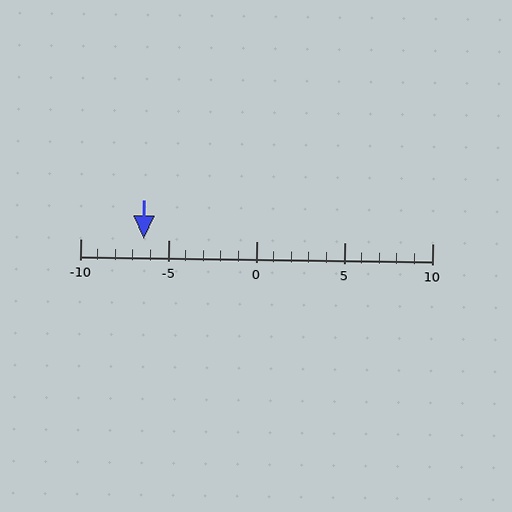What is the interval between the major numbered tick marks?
The major tick marks are spaced 5 units apart.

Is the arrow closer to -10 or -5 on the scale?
The arrow is closer to -5.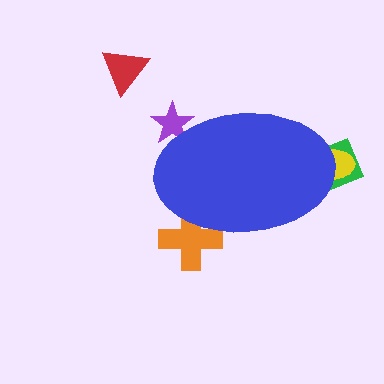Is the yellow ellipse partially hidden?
Yes, the yellow ellipse is partially hidden behind the blue ellipse.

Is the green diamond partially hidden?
Yes, the green diamond is partially hidden behind the blue ellipse.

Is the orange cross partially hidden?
Yes, the orange cross is partially hidden behind the blue ellipse.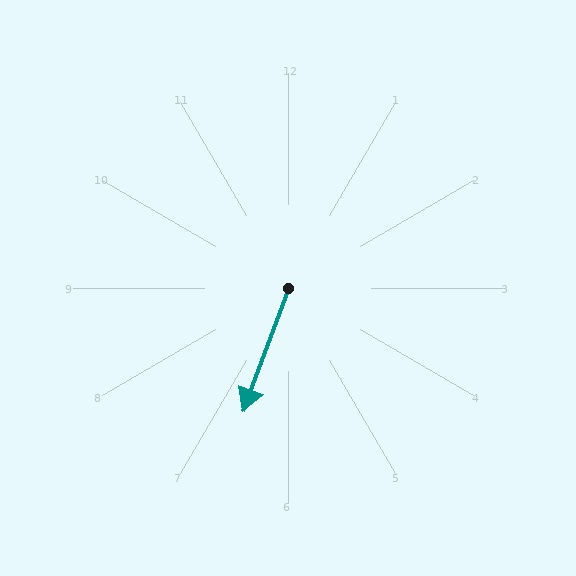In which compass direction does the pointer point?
South.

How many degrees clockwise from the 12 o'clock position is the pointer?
Approximately 200 degrees.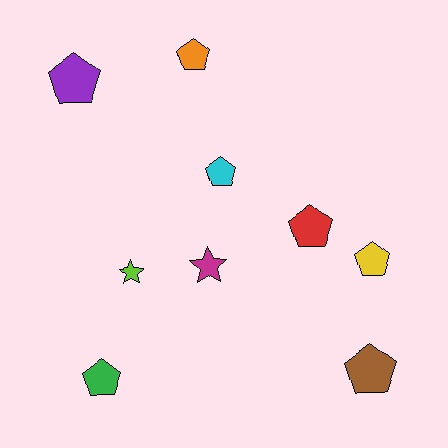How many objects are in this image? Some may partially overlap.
There are 9 objects.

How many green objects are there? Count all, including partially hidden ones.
There is 1 green object.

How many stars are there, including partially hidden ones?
There are 2 stars.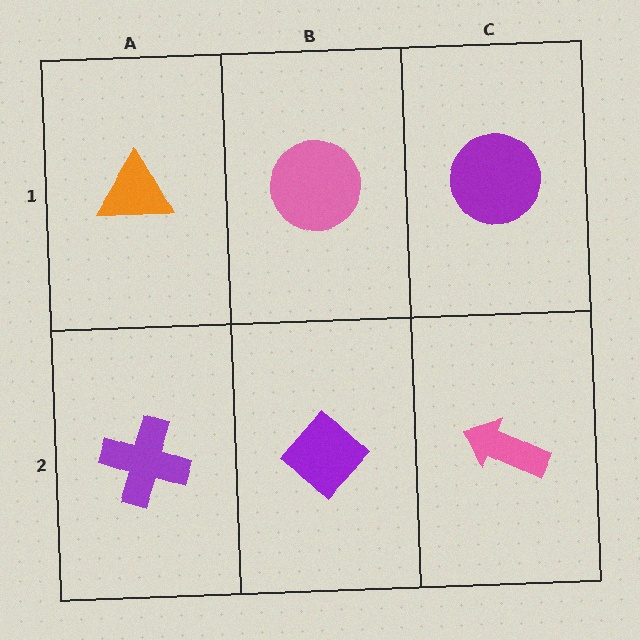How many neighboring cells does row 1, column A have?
2.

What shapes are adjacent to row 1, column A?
A purple cross (row 2, column A), a pink circle (row 1, column B).